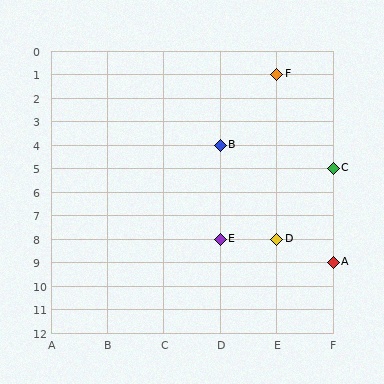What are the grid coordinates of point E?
Point E is at grid coordinates (D, 8).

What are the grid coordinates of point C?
Point C is at grid coordinates (F, 5).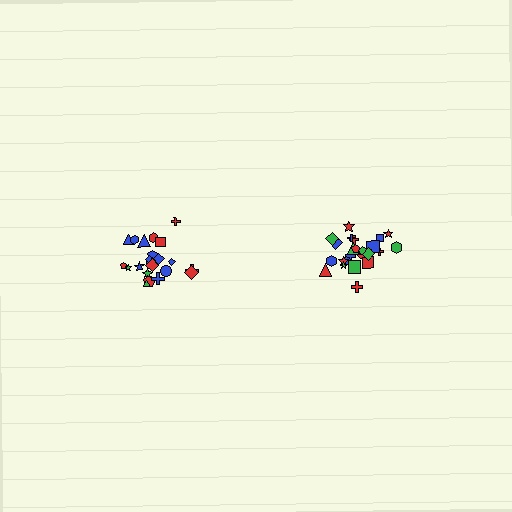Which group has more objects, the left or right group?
The right group.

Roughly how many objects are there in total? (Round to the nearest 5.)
Roughly 45 objects in total.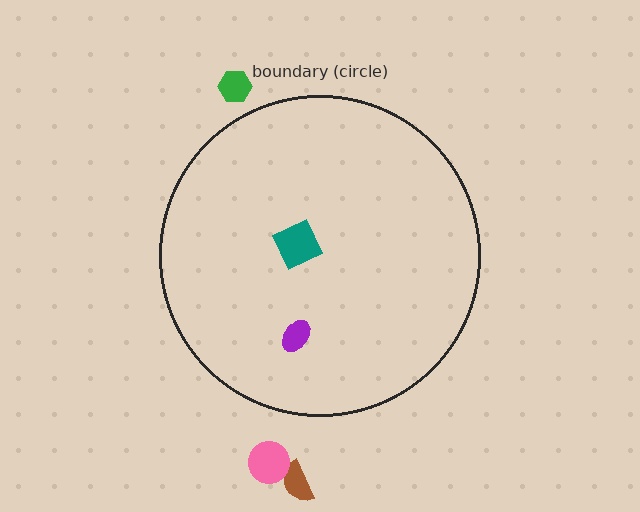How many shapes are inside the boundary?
2 inside, 3 outside.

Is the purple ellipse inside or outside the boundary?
Inside.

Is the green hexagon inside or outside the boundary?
Outside.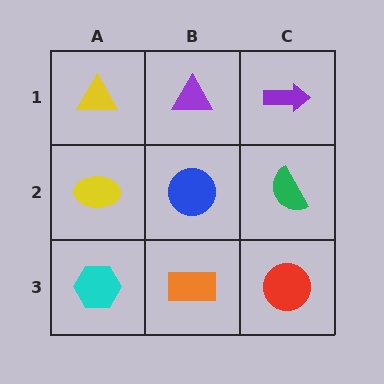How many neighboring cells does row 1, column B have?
3.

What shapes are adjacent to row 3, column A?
A yellow ellipse (row 2, column A), an orange rectangle (row 3, column B).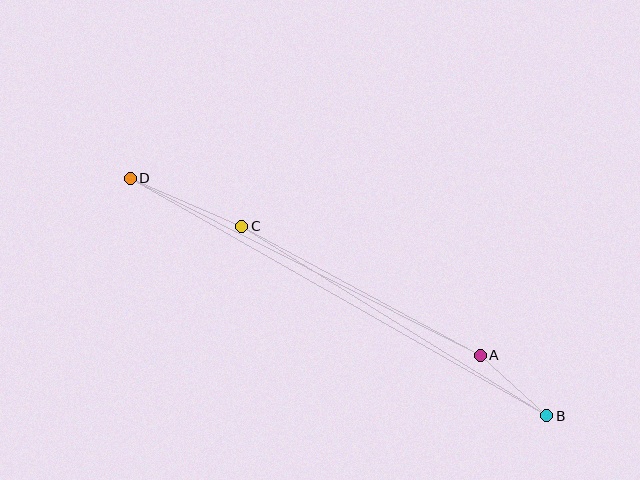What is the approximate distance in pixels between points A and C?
The distance between A and C is approximately 271 pixels.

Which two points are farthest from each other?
Points B and D are farthest from each other.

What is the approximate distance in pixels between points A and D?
The distance between A and D is approximately 392 pixels.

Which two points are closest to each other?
Points A and B are closest to each other.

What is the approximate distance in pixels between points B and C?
The distance between B and C is approximately 359 pixels.